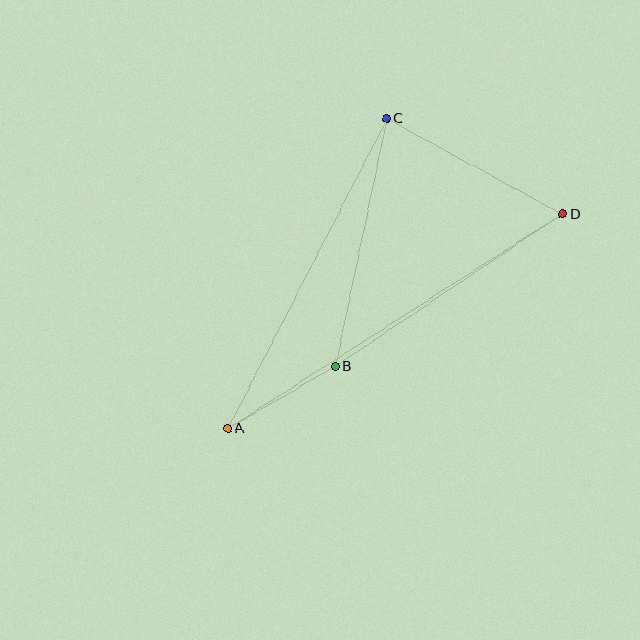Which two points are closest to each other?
Points A and B are closest to each other.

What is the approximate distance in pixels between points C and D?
The distance between C and D is approximately 200 pixels.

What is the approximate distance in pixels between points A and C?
The distance between A and C is approximately 348 pixels.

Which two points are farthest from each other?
Points A and D are farthest from each other.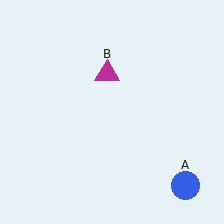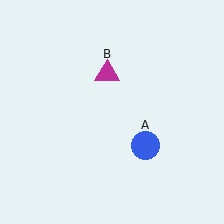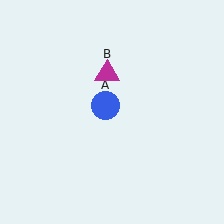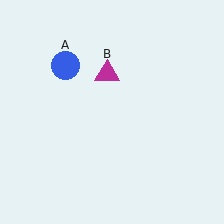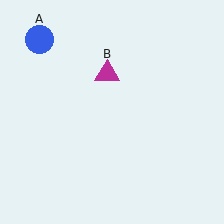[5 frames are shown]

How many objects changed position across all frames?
1 object changed position: blue circle (object A).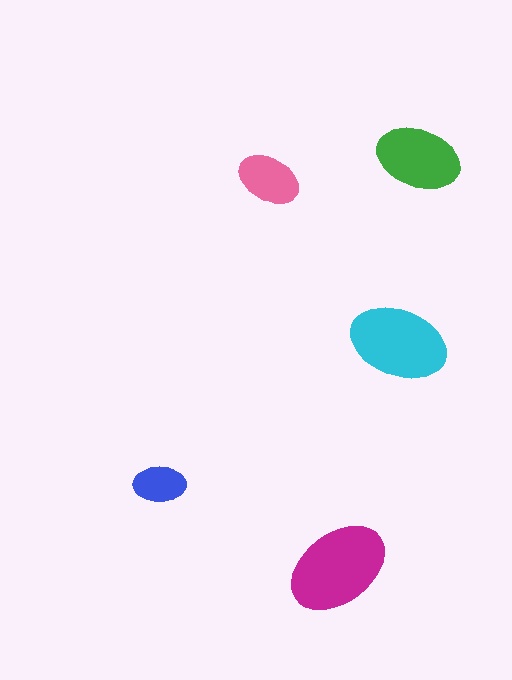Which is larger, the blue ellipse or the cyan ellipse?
The cyan one.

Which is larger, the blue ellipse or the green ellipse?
The green one.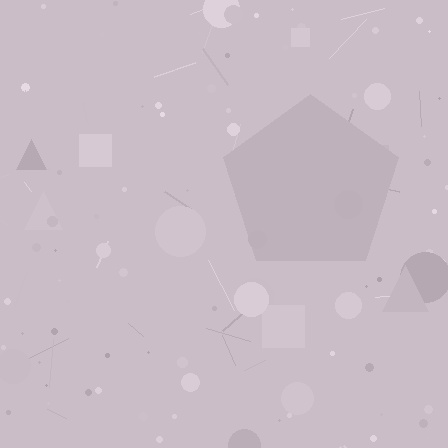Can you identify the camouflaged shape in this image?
The camouflaged shape is a pentagon.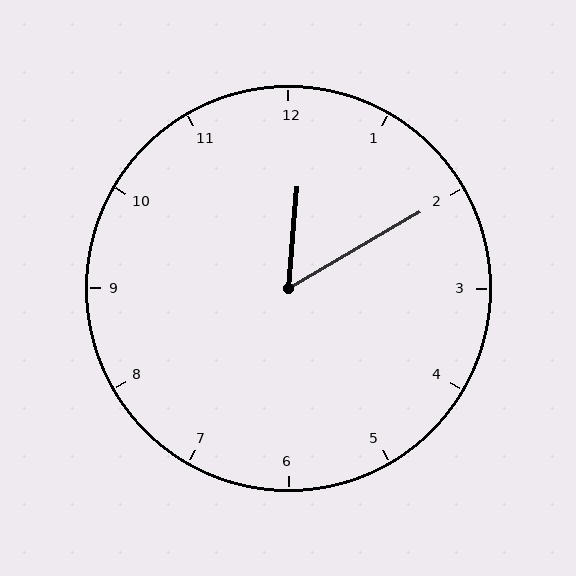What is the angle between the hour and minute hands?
Approximately 55 degrees.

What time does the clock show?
12:10.